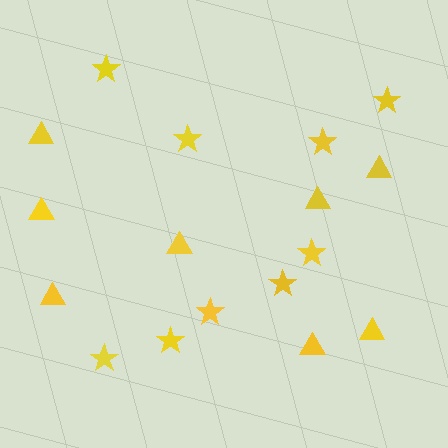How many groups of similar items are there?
There are 2 groups: one group of stars (9) and one group of triangles (8).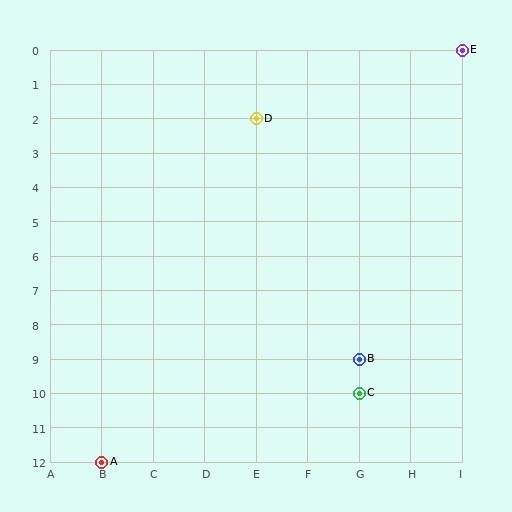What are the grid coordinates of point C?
Point C is at grid coordinates (G, 10).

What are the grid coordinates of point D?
Point D is at grid coordinates (E, 2).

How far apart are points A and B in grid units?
Points A and B are 5 columns and 3 rows apart (about 5.8 grid units diagonally).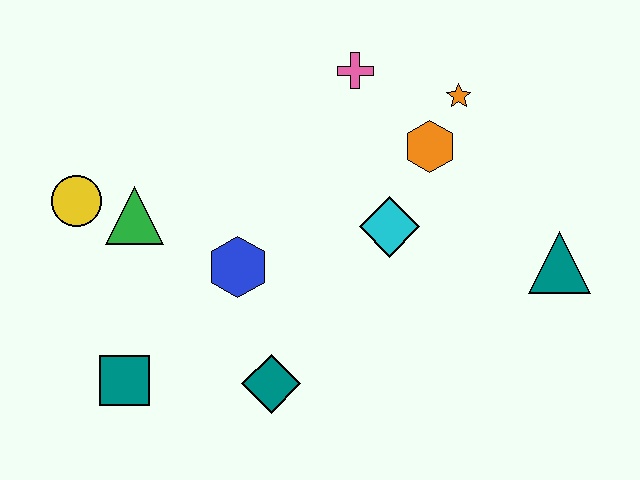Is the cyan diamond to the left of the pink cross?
No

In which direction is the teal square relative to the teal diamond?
The teal square is to the left of the teal diamond.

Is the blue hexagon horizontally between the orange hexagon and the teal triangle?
No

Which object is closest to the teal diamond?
The blue hexagon is closest to the teal diamond.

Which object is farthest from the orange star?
The teal square is farthest from the orange star.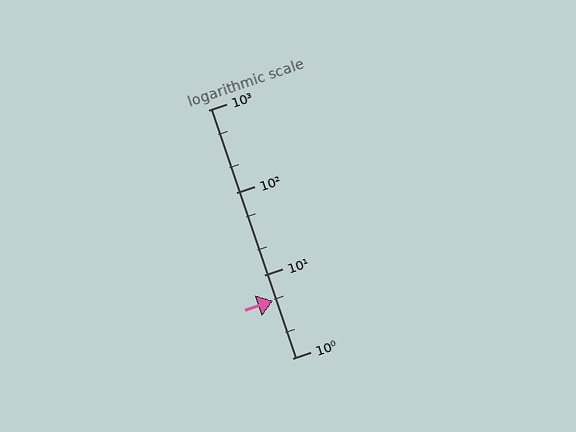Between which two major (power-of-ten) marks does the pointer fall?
The pointer is between 1 and 10.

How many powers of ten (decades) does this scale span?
The scale spans 3 decades, from 1 to 1000.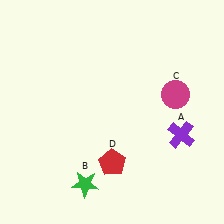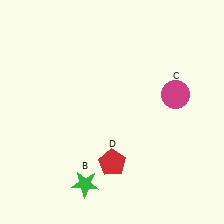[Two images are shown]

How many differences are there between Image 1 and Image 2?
There is 1 difference between the two images.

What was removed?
The purple cross (A) was removed in Image 2.